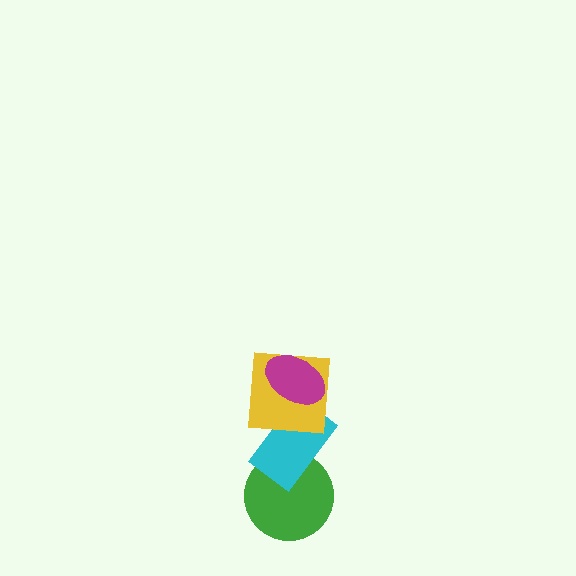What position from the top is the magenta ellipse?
The magenta ellipse is 1st from the top.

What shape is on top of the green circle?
The cyan rectangle is on top of the green circle.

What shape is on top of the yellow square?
The magenta ellipse is on top of the yellow square.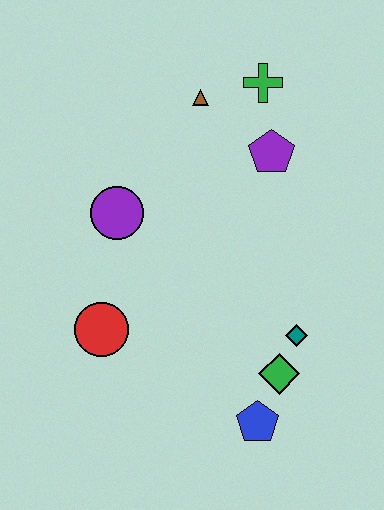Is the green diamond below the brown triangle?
Yes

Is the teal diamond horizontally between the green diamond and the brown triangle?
No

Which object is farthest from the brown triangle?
The blue pentagon is farthest from the brown triangle.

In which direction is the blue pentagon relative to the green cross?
The blue pentagon is below the green cross.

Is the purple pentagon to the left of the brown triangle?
No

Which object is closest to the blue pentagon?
The green diamond is closest to the blue pentagon.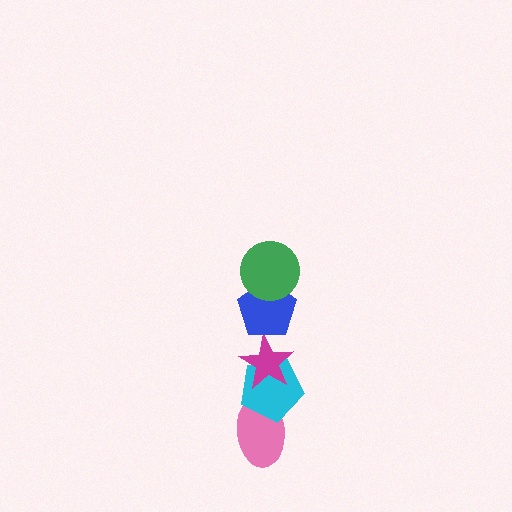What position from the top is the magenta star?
The magenta star is 3rd from the top.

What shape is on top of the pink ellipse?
The cyan pentagon is on top of the pink ellipse.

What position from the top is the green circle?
The green circle is 1st from the top.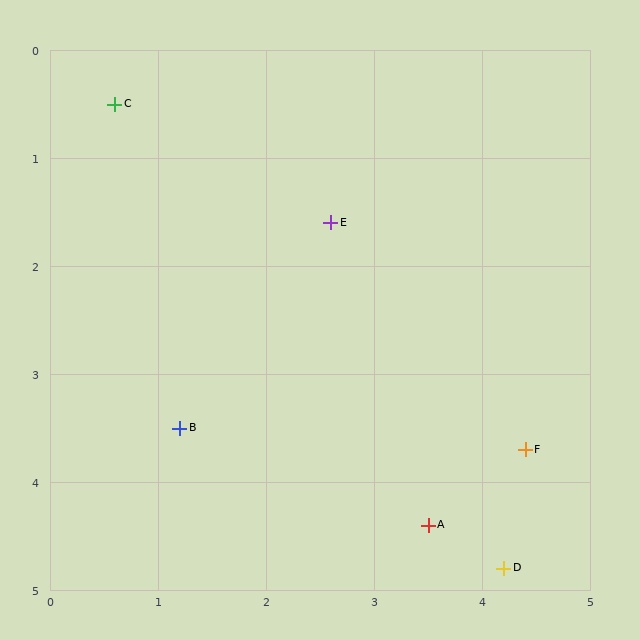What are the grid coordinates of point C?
Point C is at approximately (0.6, 0.5).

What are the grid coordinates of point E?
Point E is at approximately (2.6, 1.6).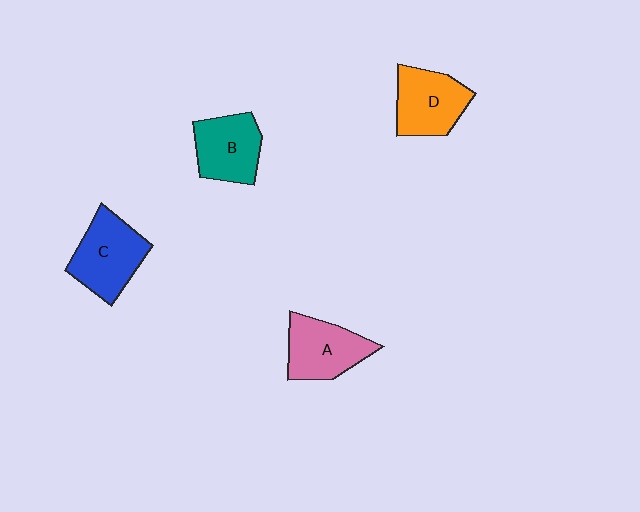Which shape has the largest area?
Shape C (blue).